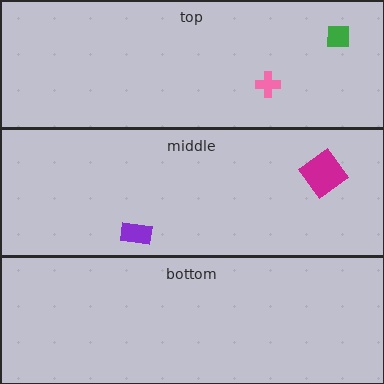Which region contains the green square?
The top region.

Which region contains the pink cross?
The top region.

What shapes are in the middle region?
The magenta diamond, the purple rectangle.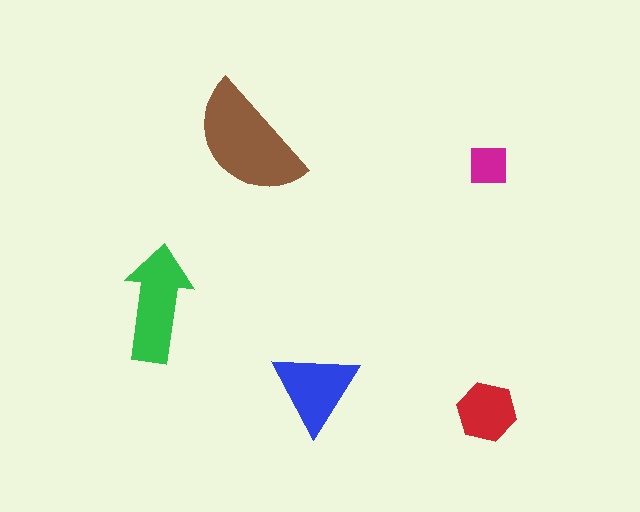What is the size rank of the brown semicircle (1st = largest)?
1st.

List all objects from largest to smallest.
The brown semicircle, the green arrow, the blue triangle, the red hexagon, the magenta square.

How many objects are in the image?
There are 5 objects in the image.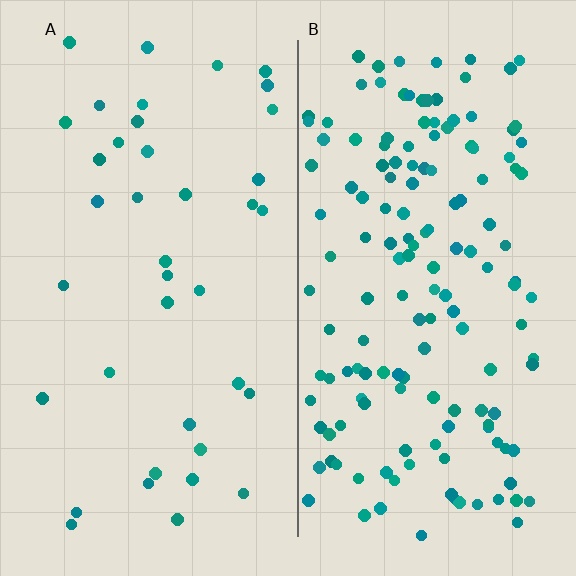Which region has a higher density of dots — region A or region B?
B (the right).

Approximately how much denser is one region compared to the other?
Approximately 3.9× — region B over region A.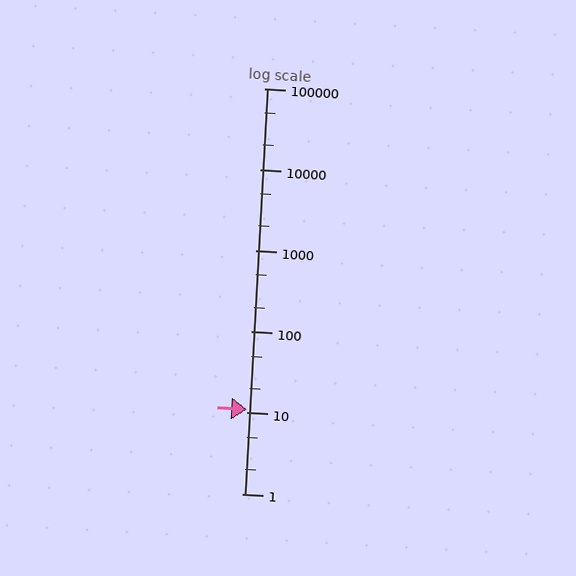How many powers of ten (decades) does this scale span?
The scale spans 5 decades, from 1 to 100000.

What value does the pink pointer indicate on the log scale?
The pointer indicates approximately 11.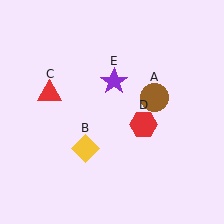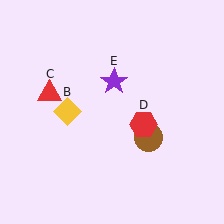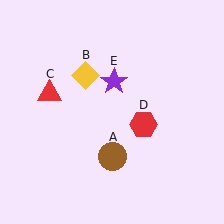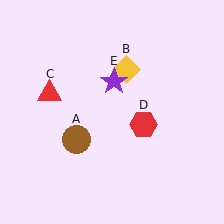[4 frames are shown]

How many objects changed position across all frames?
2 objects changed position: brown circle (object A), yellow diamond (object B).